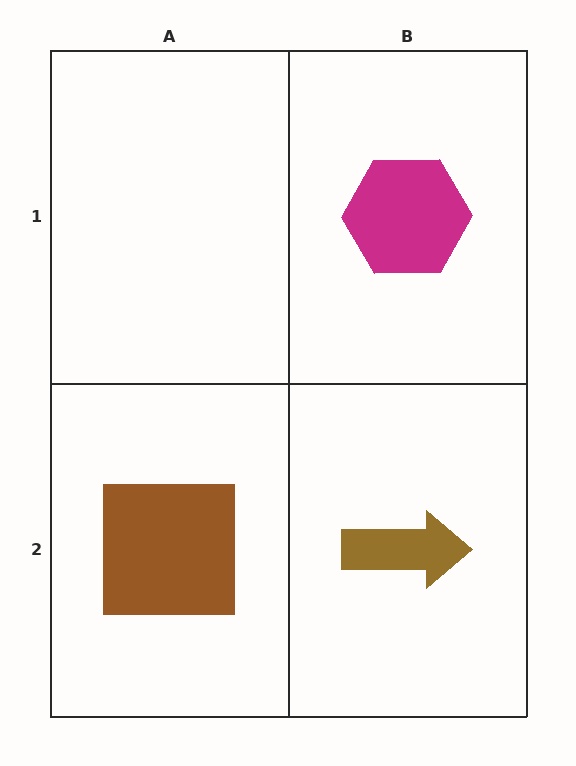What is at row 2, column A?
A brown square.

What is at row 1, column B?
A magenta hexagon.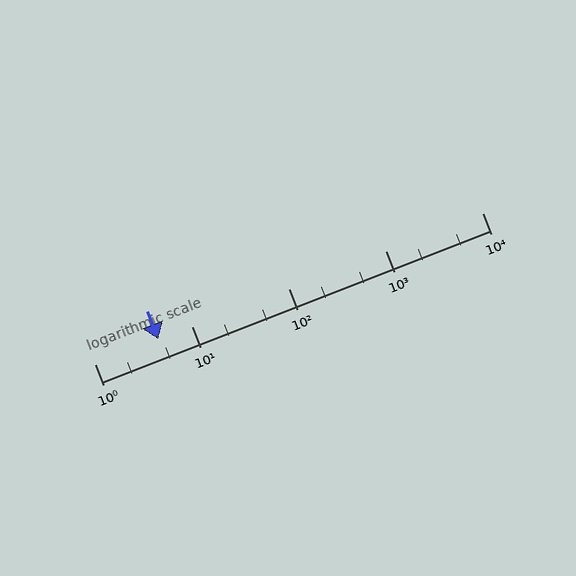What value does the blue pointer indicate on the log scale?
The pointer indicates approximately 4.6.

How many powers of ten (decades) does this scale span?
The scale spans 4 decades, from 1 to 10000.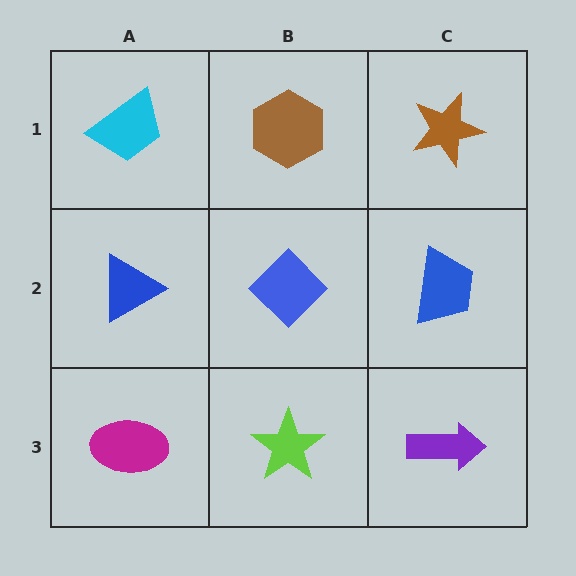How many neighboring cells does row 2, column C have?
3.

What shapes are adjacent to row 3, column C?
A blue trapezoid (row 2, column C), a lime star (row 3, column B).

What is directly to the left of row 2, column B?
A blue triangle.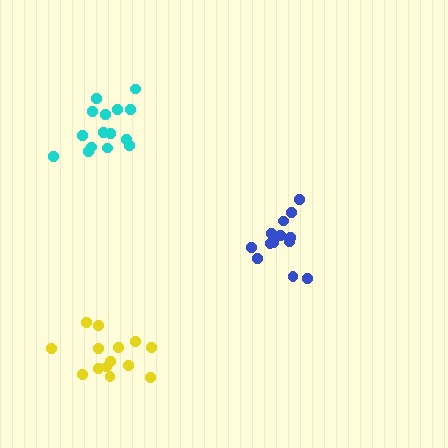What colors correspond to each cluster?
The clusters are colored: yellow, blue, cyan.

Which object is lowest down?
The yellow cluster is bottommost.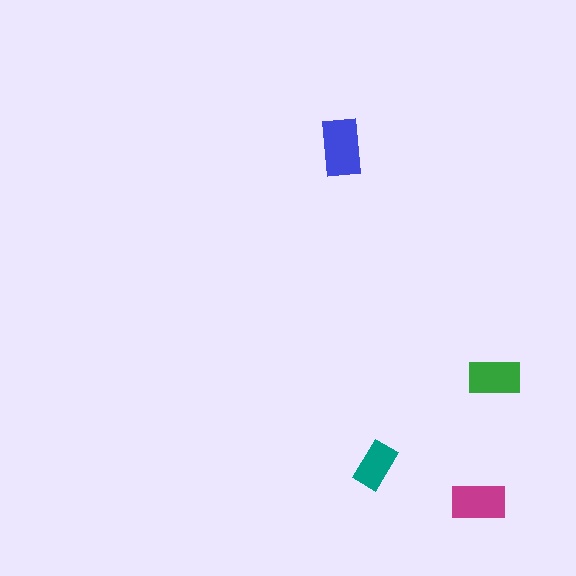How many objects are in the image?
There are 4 objects in the image.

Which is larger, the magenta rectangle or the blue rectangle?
The blue one.